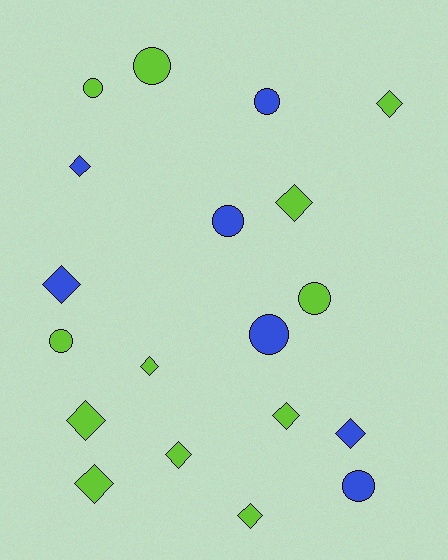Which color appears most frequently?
Lime, with 12 objects.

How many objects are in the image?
There are 19 objects.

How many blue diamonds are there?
There are 3 blue diamonds.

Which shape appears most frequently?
Diamond, with 11 objects.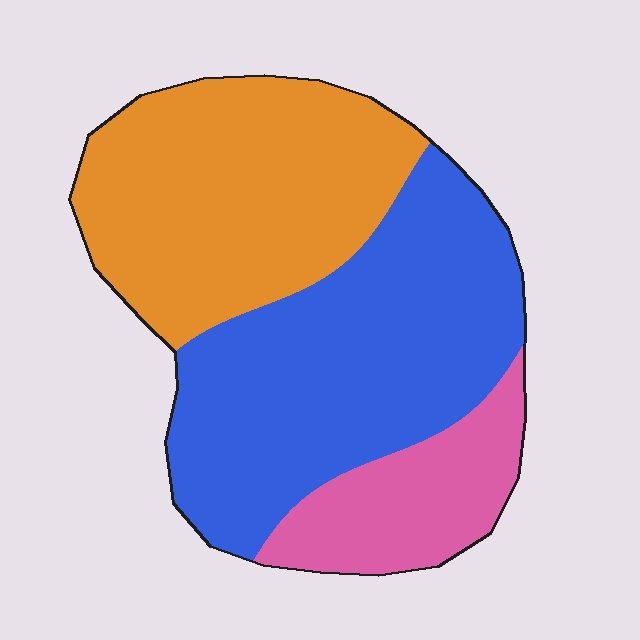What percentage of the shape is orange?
Orange takes up about three eighths (3/8) of the shape.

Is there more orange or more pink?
Orange.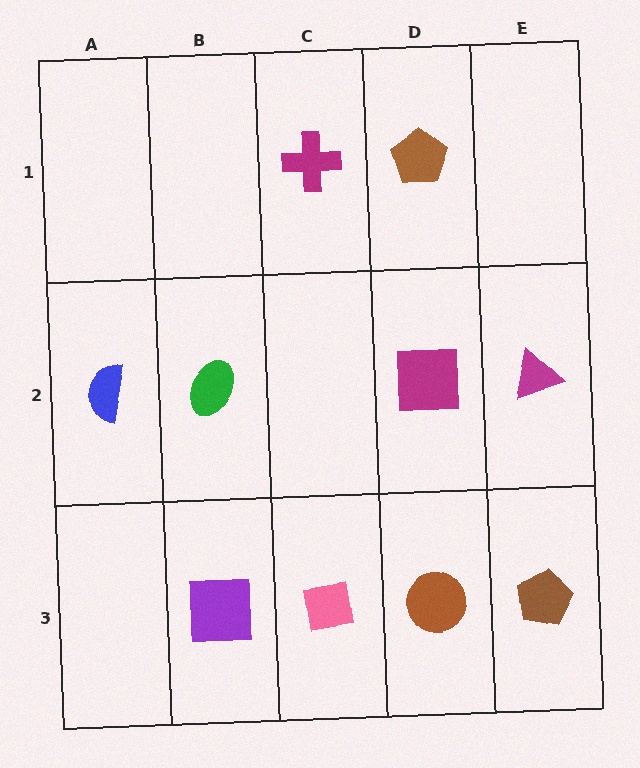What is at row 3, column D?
A brown circle.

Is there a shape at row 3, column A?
No, that cell is empty.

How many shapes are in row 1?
2 shapes.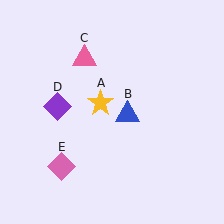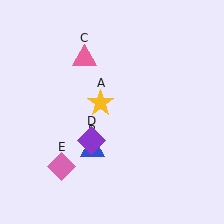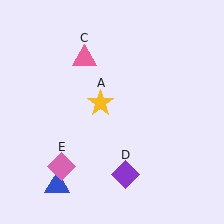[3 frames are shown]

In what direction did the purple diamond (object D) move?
The purple diamond (object D) moved down and to the right.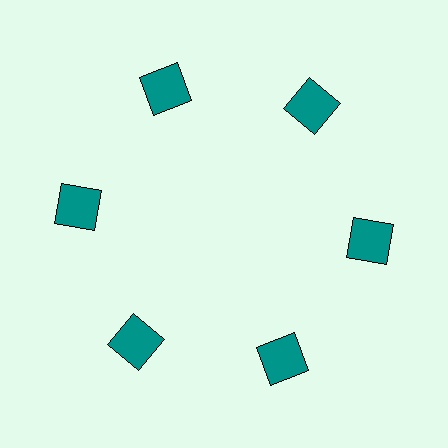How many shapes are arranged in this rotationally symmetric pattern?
There are 6 shapes, arranged in 6 groups of 1.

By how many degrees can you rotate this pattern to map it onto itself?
The pattern maps onto itself every 60 degrees of rotation.